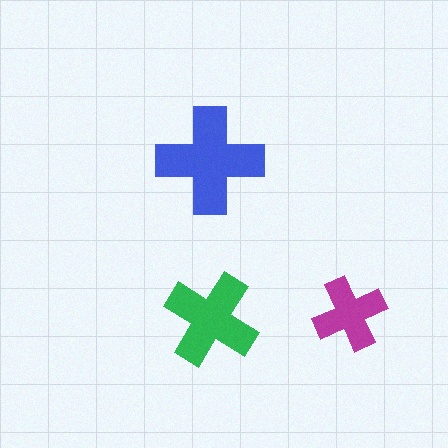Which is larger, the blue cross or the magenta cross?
The blue one.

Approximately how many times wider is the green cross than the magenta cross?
About 1.5 times wider.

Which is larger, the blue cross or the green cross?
The blue one.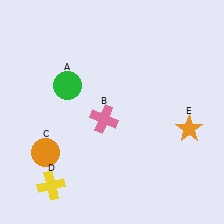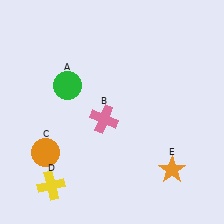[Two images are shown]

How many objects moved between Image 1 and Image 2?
1 object moved between the two images.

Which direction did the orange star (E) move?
The orange star (E) moved down.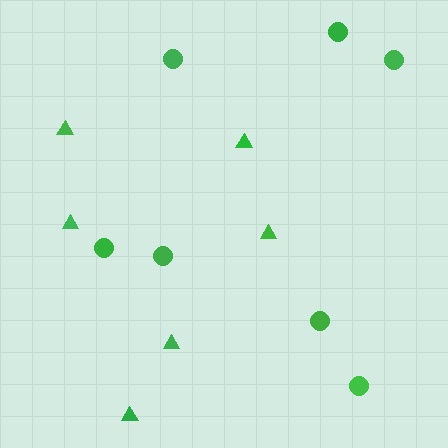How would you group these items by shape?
There are 2 groups: one group of circles (7) and one group of triangles (6).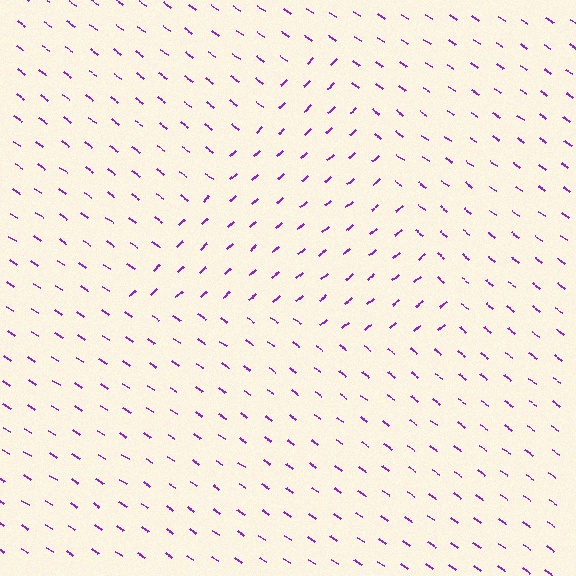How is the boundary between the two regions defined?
The boundary is defined purely by a change in line orientation (approximately 79 degrees difference). All lines are the same color and thickness.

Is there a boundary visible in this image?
Yes, there is a texture boundary formed by a change in line orientation.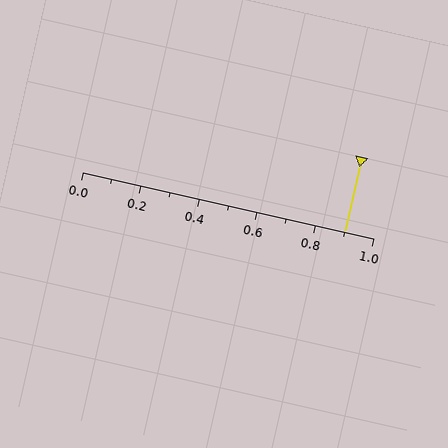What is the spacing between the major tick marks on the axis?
The major ticks are spaced 0.2 apart.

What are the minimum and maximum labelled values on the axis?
The axis runs from 0.0 to 1.0.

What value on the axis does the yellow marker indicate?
The marker indicates approximately 0.9.